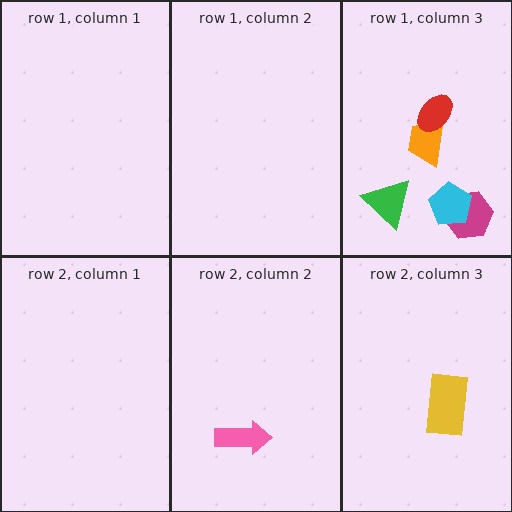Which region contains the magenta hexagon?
The row 1, column 3 region.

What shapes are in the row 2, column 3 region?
The yellow rectangle.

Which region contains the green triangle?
The row 1, column 3 region.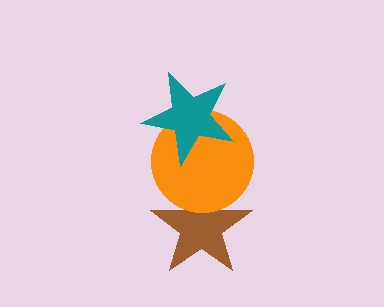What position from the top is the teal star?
The teal star is 1st from the top.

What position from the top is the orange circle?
The orange circle is 2nd from the top.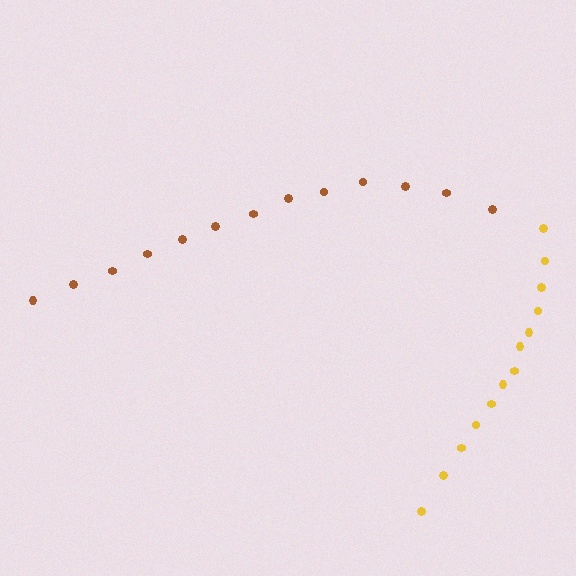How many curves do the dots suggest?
There are 2 distinct paths.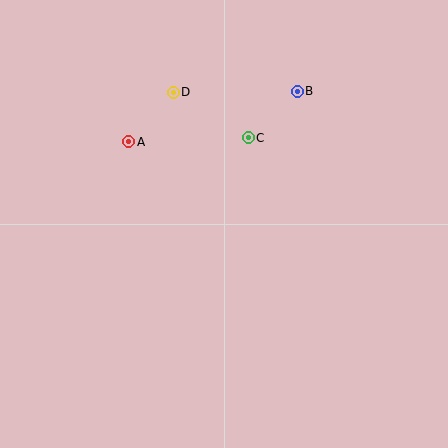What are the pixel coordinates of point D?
Point D is at (173, 92).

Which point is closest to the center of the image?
Point C at (248, 138) is closest to the center.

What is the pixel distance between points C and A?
The distance between C and A is 120 pixels.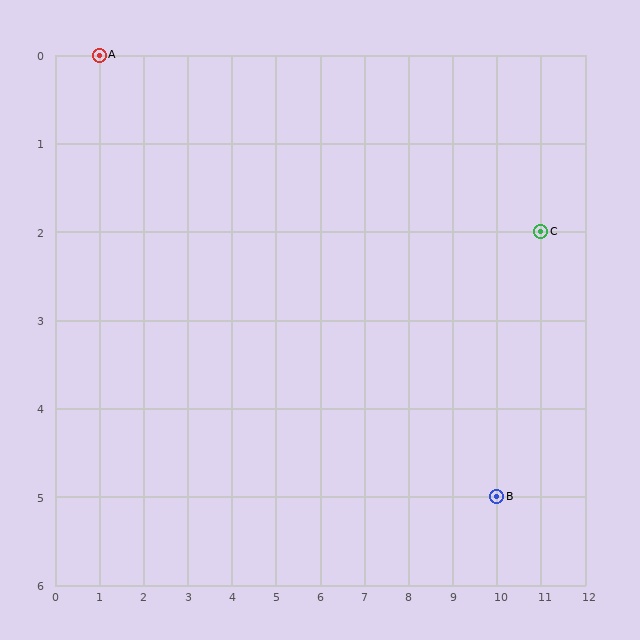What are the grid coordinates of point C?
Point C is at grid coordinates (11, 2).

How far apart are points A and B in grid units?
Points A and B are 9 columns and 5 rows apart (about 10.3 grid units diagonally).